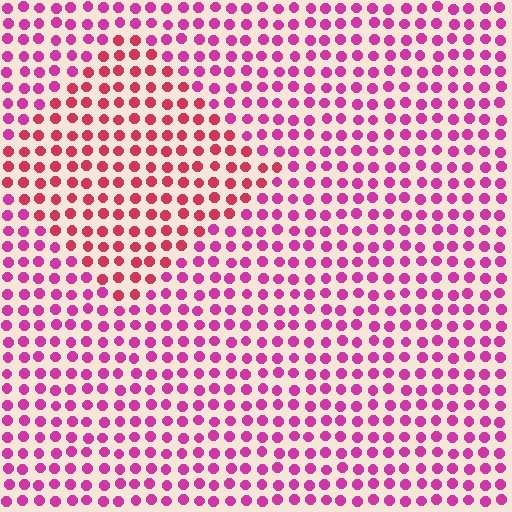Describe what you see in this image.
The image is filled with small magenta elements in a uniform arrangement. A diamond-shaped region is visible where the elements are tinted to a slightly different hue, forming a subtle color boundary.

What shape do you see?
I see a diamond.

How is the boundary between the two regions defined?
The boundary is defined purely by a slight shift in hue (about 29 degrees). Spacing, size, and orientation are identical on both sides.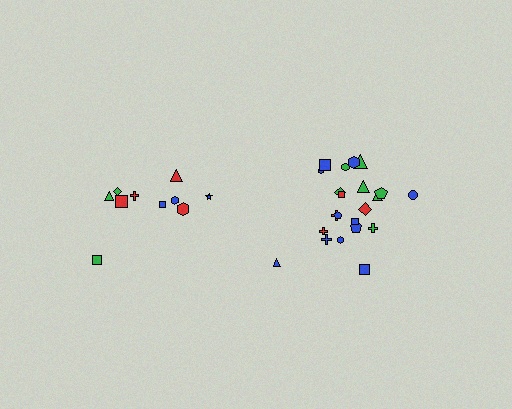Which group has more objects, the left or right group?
The right group.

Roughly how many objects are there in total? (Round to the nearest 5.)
Roughly 30 objects in total.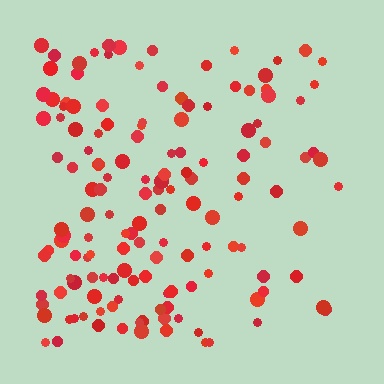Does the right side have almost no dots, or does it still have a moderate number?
Still a moderate number, just noticeably fewer than the left.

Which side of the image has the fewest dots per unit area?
The right.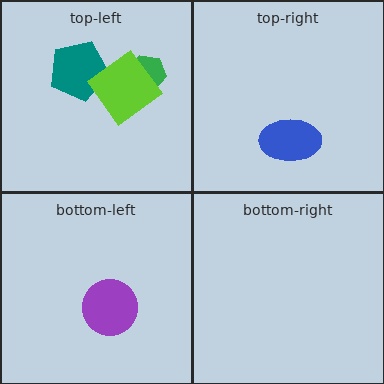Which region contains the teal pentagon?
The top-left region.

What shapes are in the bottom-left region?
The brown triangle, the purple circle.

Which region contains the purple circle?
The bottom-left region.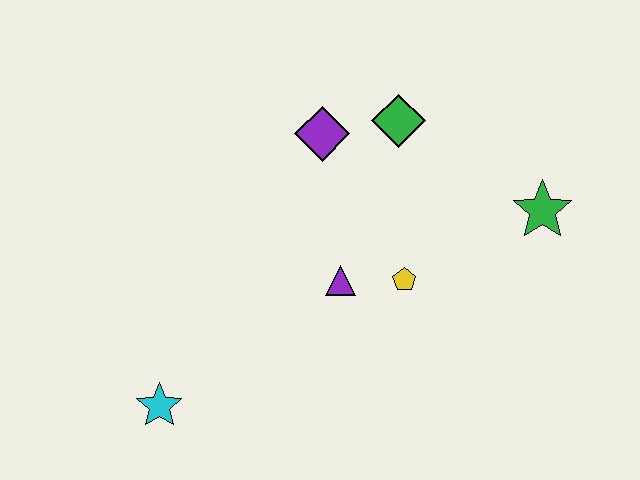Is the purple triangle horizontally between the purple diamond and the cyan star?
No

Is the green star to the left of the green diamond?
No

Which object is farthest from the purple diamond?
The cyan star is farthest from the purple diamond.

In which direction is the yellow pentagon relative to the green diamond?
The yellow pentagon is below the green diamond.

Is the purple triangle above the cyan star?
Yes